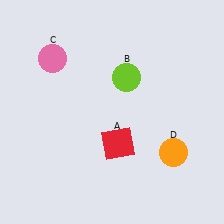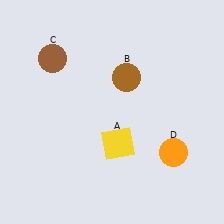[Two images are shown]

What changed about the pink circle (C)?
In Image 1, C is pink. In Image 2, it changed to brown.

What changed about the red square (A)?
In Image 1, A is red. In Image 2, it changed to yellow.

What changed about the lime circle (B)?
In Image 1, B is lime. In Image 2, it changed to brown.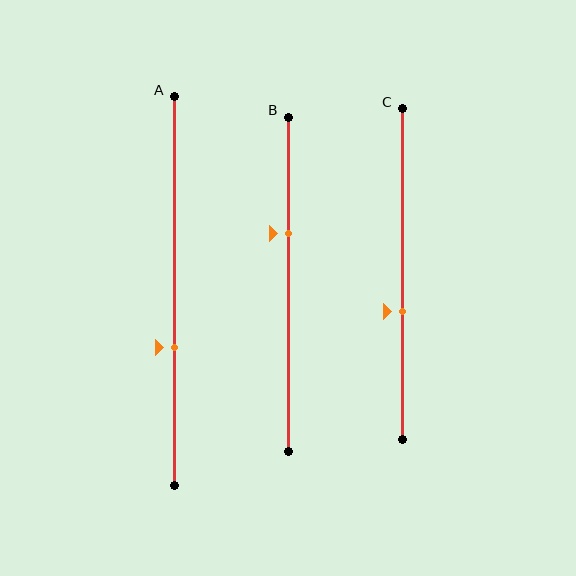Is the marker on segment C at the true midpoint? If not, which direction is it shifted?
No, the marker on segment C is shifted downward by about 11% of the segment length.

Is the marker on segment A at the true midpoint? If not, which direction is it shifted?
No, the marker on segment A is shifted downward by about 15% of the segment length.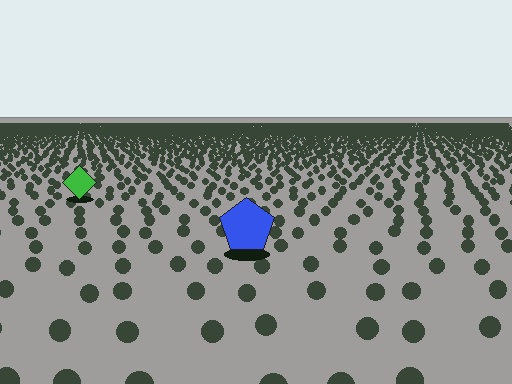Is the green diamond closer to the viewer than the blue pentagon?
No. The blue pentagon is closer — you can tell from the texture gradient: the ground texture is coarser near it.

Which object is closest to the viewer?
The blue pentagon is closest. The texture marks near it are larger and more spread out.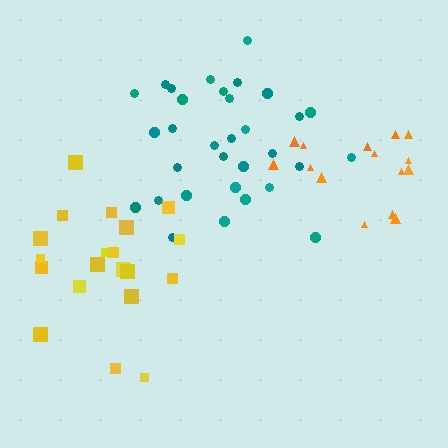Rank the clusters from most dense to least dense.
teal, yellow, orange.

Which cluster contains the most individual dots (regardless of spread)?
Teal (32).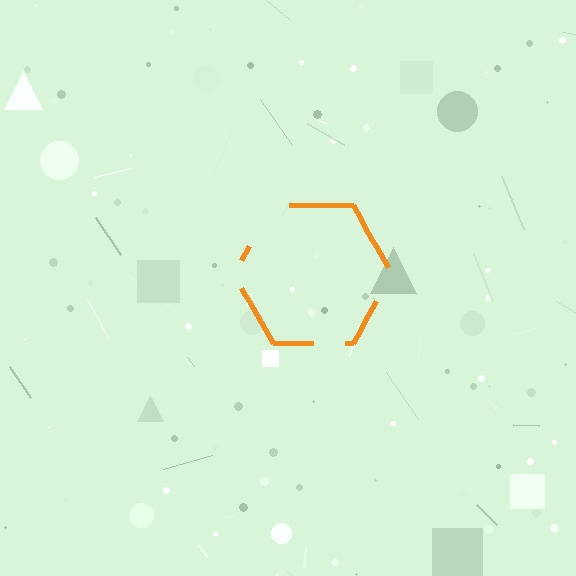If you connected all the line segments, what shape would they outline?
They would outline a hexagon.